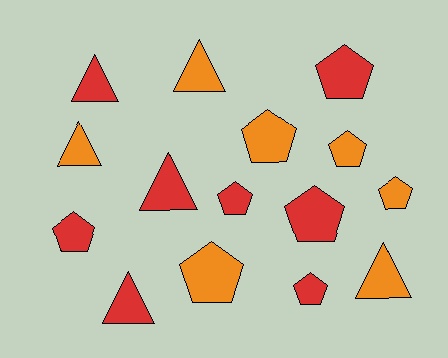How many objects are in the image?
There are 15 objects.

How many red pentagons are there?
There are 5 red pentagons.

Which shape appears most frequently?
Pentagon, with 9 objects.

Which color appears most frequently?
Red, with 8 objects.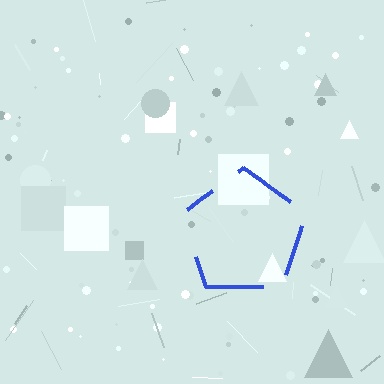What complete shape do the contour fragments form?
The contour fragments form a pentagon.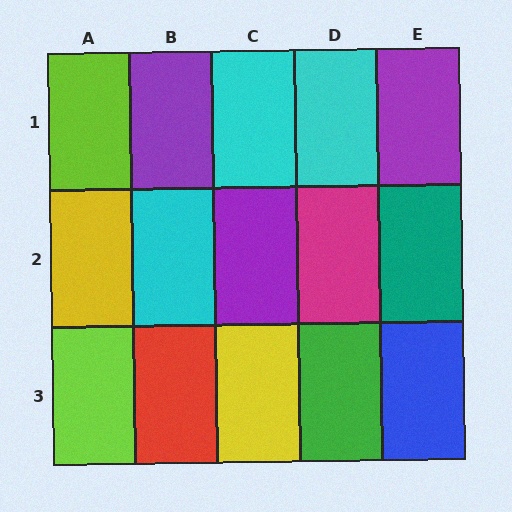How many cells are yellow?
2 cells are yellow.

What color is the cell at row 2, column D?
Magenta.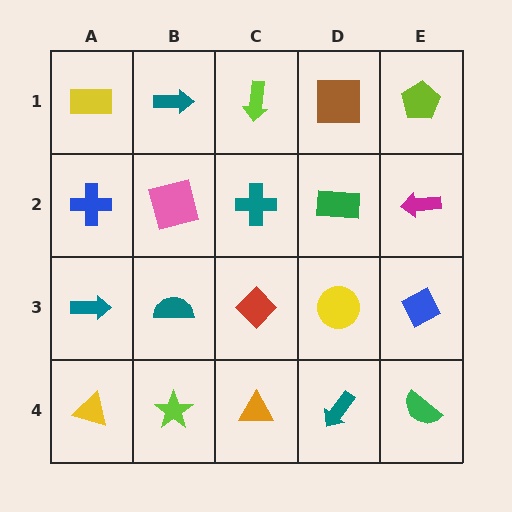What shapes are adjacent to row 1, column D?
A green rectangle (row 2, column D), a lime arrow (row 1, column C), a lime pentagon (row 1, column E).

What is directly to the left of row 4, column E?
A teal arrow.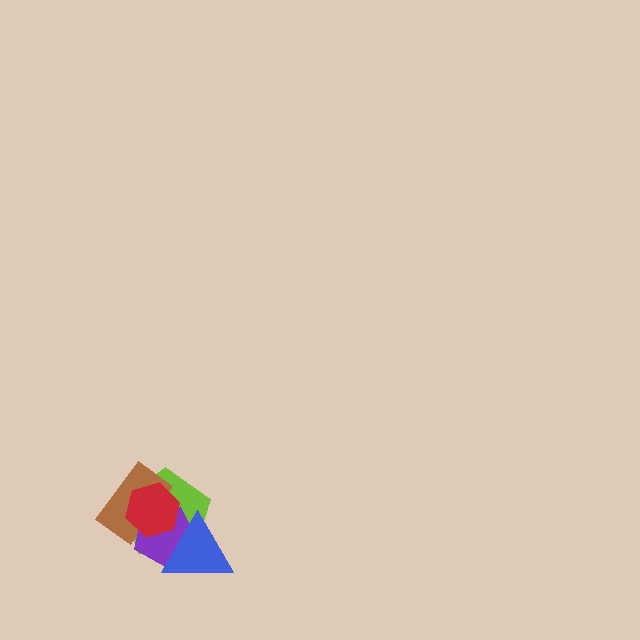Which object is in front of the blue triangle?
The red hexagon is in front of the blue triangle.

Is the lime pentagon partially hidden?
Yes, it is partially covered by another shape.